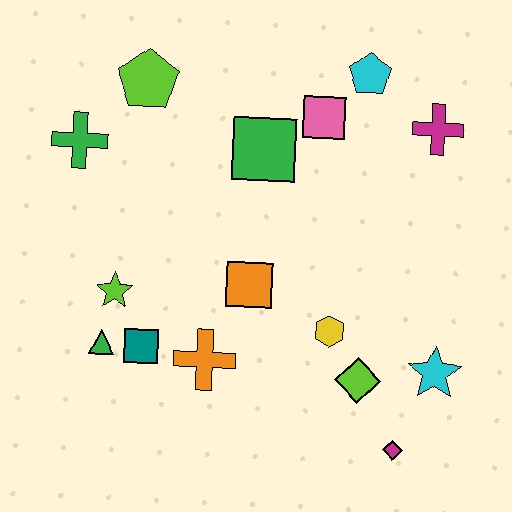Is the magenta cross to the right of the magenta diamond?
Yes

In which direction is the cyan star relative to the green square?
The cyan star is below the green square.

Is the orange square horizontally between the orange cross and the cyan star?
Yes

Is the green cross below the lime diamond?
No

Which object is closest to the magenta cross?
The cyan pentagon is closest to the magenta cross.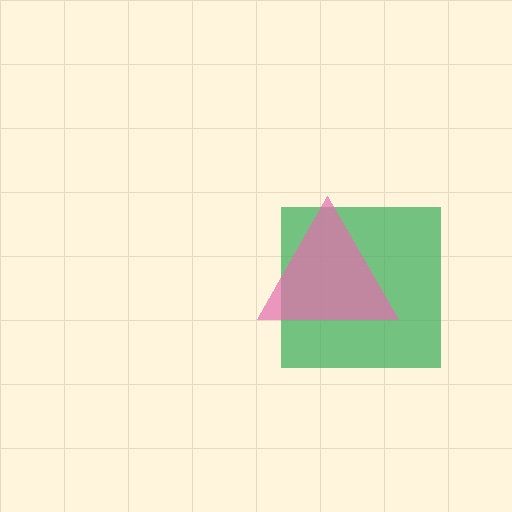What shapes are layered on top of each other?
The layered shapes are: a green square, a pink triangle.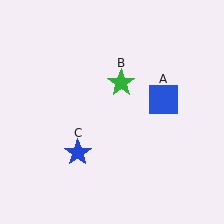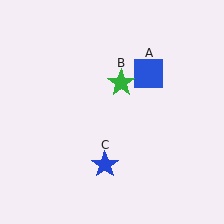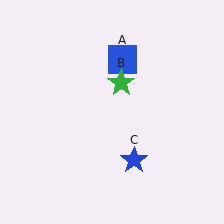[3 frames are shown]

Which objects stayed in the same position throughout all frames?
Green star (object B) remained stationary.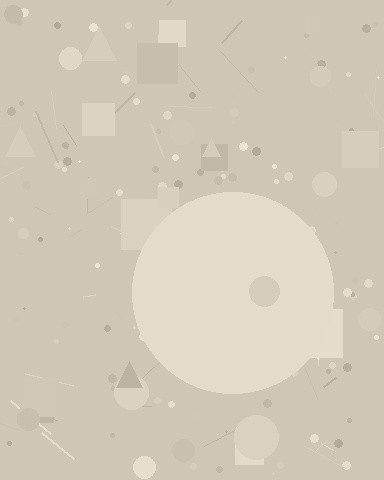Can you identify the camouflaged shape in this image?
The camouflaged shape is a circle.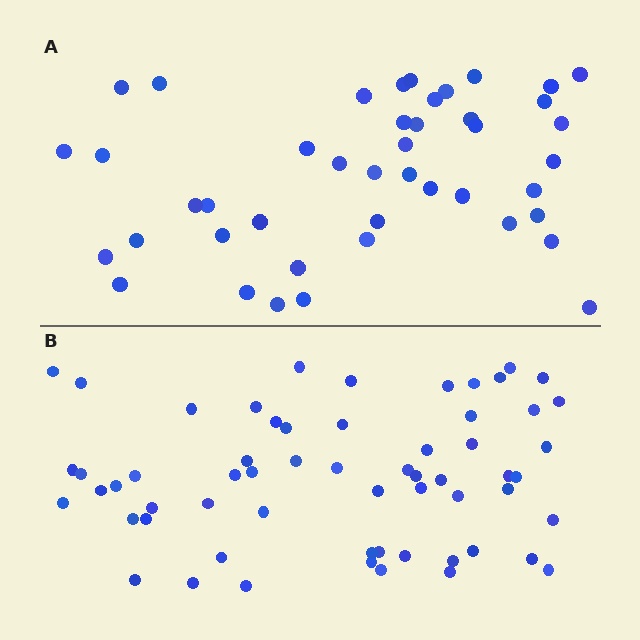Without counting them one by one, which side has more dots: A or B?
Region B (the bottom region) has more dots.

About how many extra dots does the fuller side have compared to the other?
Region B has approximately 15 more dots than region A.